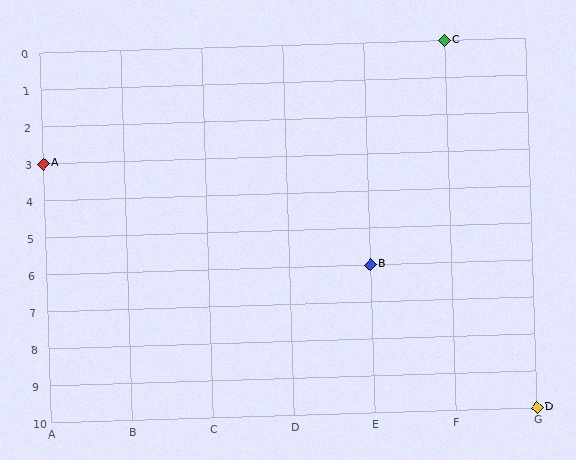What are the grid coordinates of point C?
Point C is at grid coordinates (F, 0).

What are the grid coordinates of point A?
Point A is at grid coordinates (A, 3).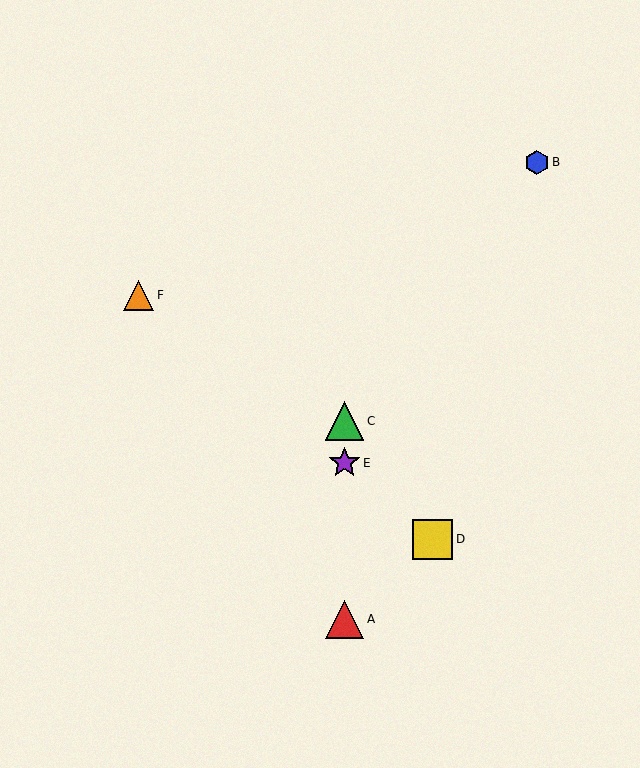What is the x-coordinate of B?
Object B is at x≈537.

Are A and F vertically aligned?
No, A is at x≈344 and F is at x≈139.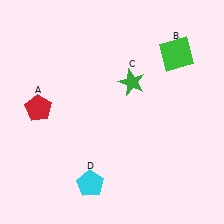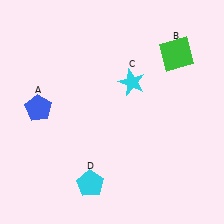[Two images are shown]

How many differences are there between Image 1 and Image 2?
There are 2 differences between the two images.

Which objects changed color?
A changed from red to blue. C changed from green to cyan.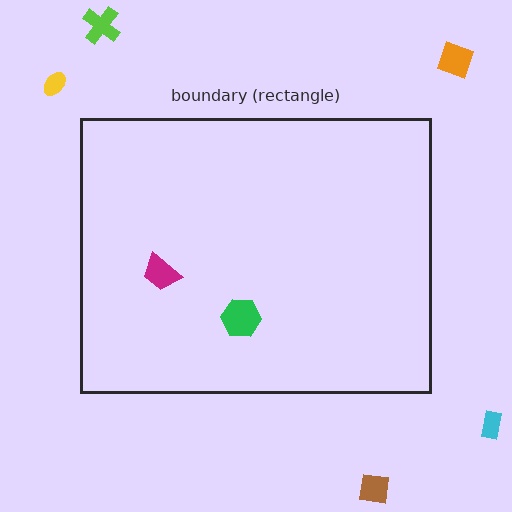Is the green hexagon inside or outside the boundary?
Inside.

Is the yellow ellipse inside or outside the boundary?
Outside.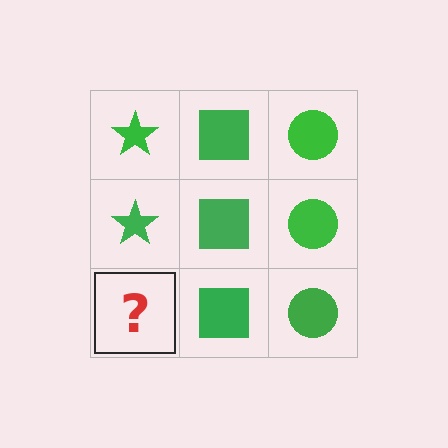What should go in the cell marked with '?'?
The missing cell should contain a green star.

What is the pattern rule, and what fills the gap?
The rule is that each column has a consistent shape. The gap should be filled with a green star.